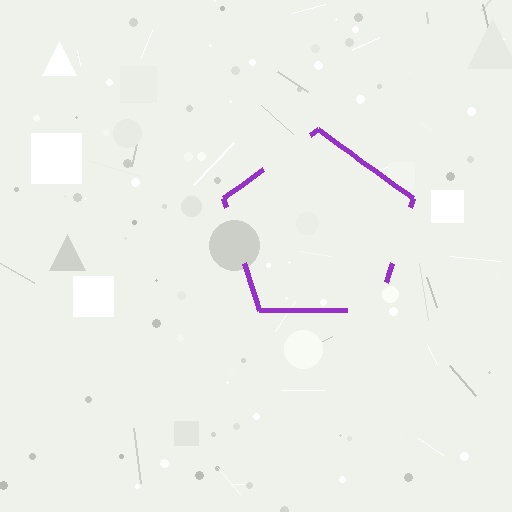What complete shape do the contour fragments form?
The contour fragments form a pentagon.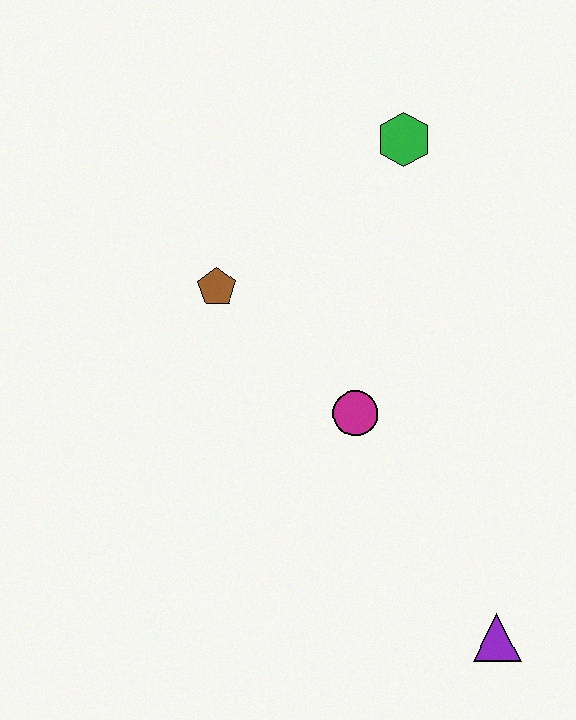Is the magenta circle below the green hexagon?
Yes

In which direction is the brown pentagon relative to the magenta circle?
The brown pentagon is to the left of the magenta circle.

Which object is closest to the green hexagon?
The brown pentagon is closest to the green hexagon.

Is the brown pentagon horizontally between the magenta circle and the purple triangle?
No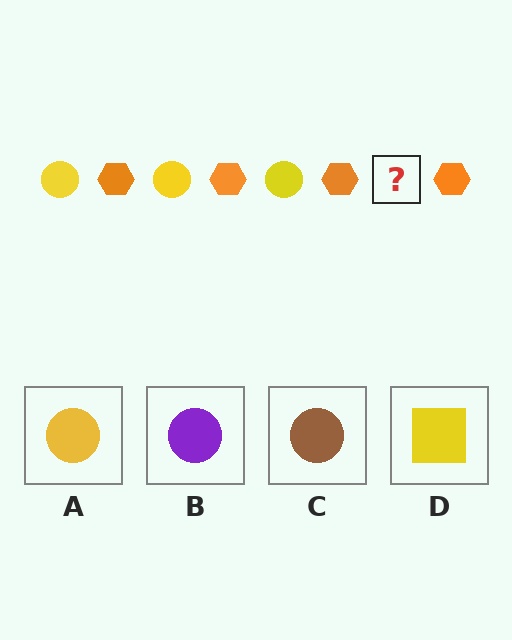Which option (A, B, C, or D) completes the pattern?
A.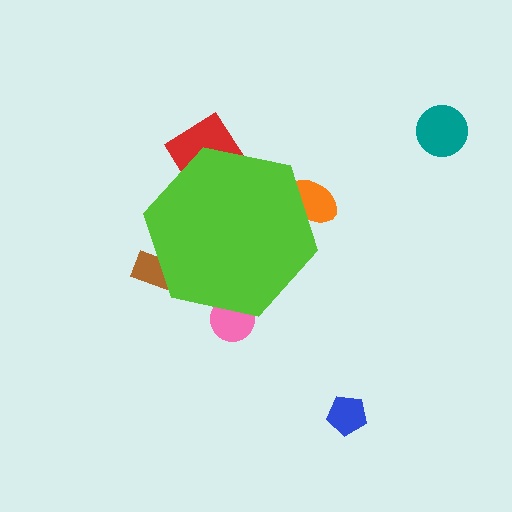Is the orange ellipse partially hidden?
Yes, the orange ellipse is partially hidden behind the lime hexagon.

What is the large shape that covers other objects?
A lime hexagon.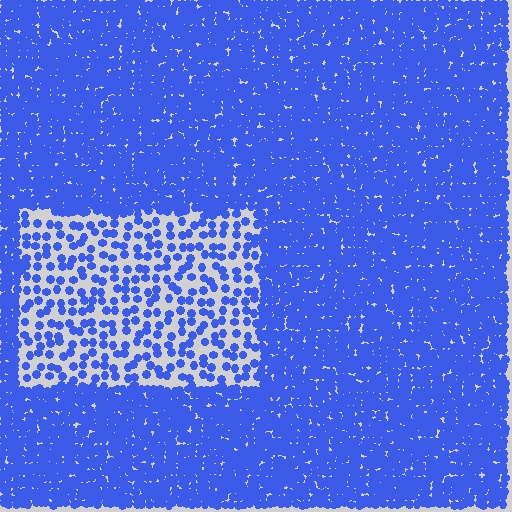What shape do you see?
I see a rectangle.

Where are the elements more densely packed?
The elements are more densely packed outside the rectangle boundary.